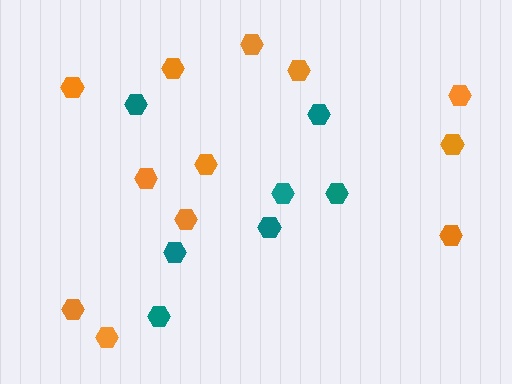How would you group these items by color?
There are 2 groups: one group of teal hexagons (7) and one group of orange hexagons (12).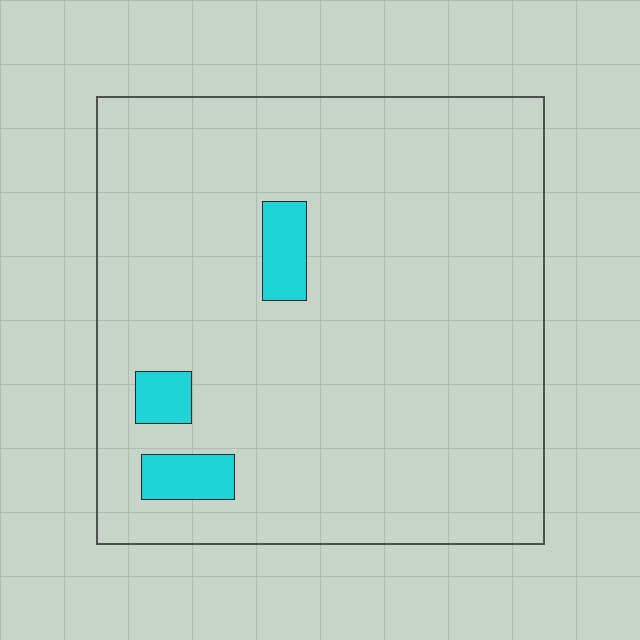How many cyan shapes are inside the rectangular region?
3.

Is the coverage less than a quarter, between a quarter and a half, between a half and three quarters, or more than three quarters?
Less than a quarter.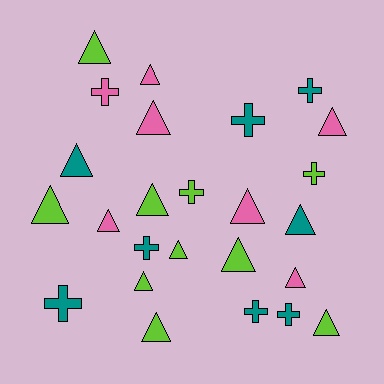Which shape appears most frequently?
Triangle, with 16 objects.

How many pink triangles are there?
There are 6 pink triangles.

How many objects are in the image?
There are 25 objects.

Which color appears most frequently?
Lime, with 10 objects.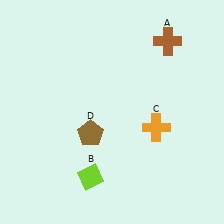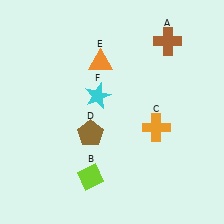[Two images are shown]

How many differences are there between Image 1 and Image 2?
There are 2 differences between the two images.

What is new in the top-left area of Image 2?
An orange triangle (E) was added in the top-left area of Image 2.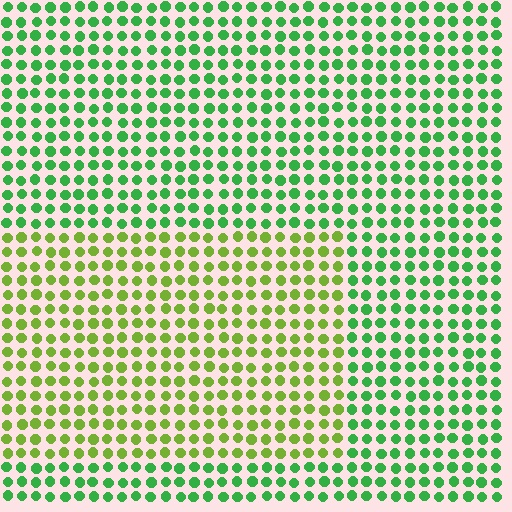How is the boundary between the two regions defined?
The boundary is defined purely by a slight shift in hue (about 40 degrees). Spacing, size, and orientation are identical on both sides.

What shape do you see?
I see a rectangle.